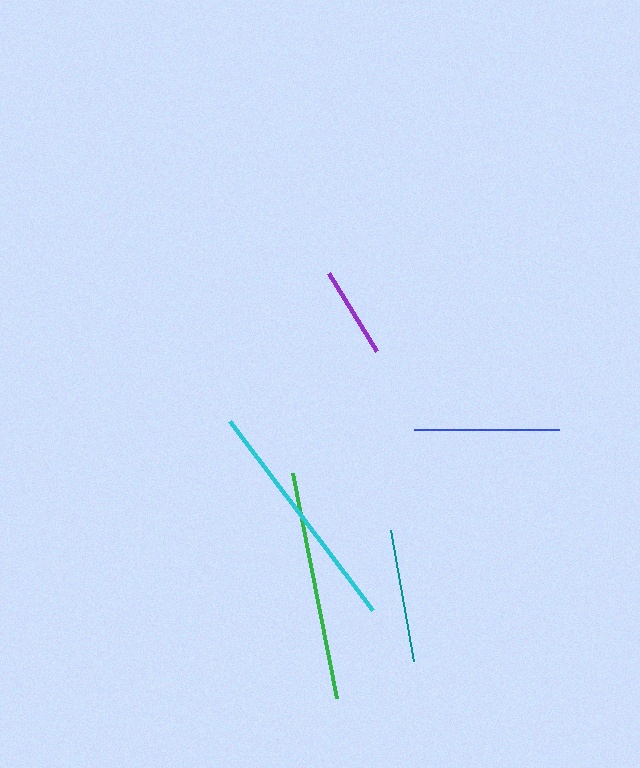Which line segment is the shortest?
The purple line is the shortest at approximately 91 pixels.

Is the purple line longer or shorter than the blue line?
The blue line is longer than the purple line.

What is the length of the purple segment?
The purple segment is approximately 91 pixels long.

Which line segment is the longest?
The cyan line is the longest at approximately 237 pixels.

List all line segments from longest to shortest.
From longest to shortest: cyan, green, blue, teal, purple.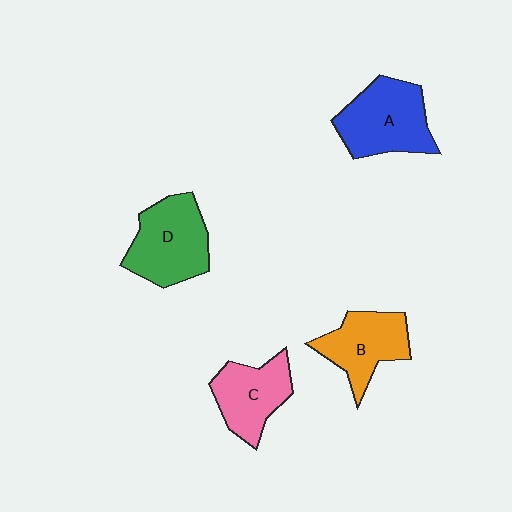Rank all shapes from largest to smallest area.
From largest to smallest: A (blue), D (green), B (orange), C (pink).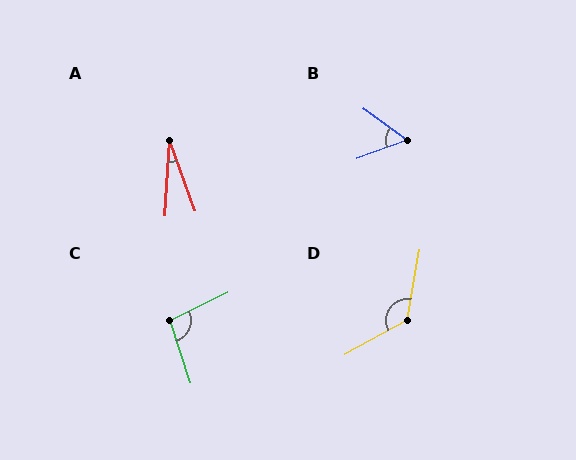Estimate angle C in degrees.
Approximately 98 degrees.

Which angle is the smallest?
A, at approximately 23 degrees.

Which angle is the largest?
D, at approximately 128 degrees.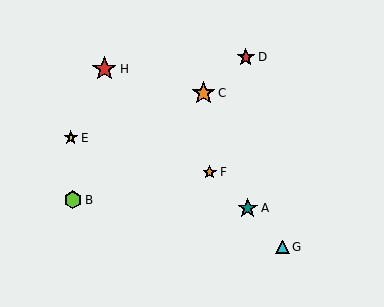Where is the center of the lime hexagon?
The center of the lime hexagon is at (73, 200).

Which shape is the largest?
The red star (labeled H) is the largest.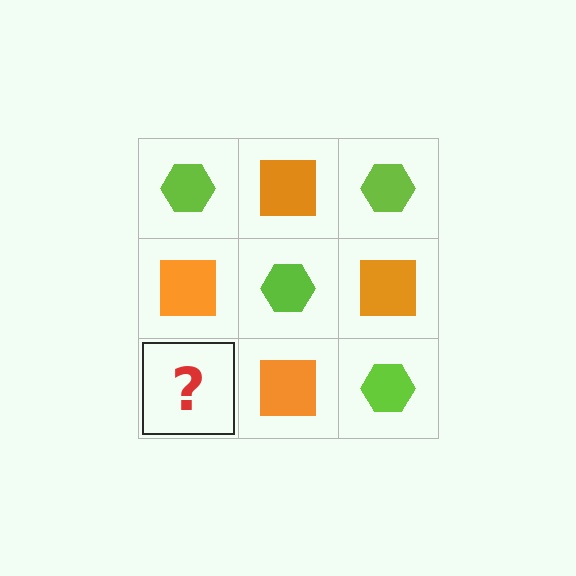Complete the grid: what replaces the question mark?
The question mark should be replaced with a lime hexagon.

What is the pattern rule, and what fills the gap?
The rule is that it alternates lime hexagon and orange square in a checkerboard pattern. The gap should be filled with a lime hexagon.